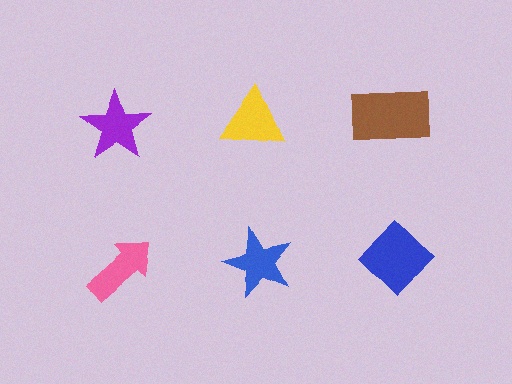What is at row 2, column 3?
A blue diamond.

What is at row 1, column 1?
A purple star.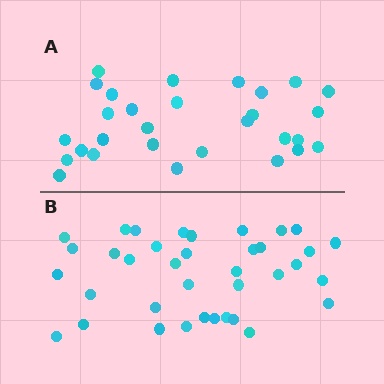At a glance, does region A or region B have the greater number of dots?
Region B (the bottom region) has more dots.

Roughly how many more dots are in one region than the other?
Region B has roughly 8 or so more dots than region A.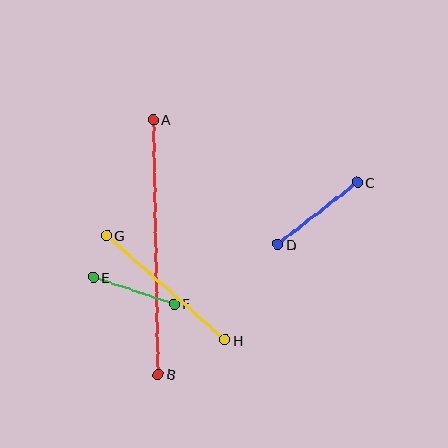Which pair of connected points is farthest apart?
Points A and B are farthest apart.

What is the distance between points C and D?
The distance is approximately 101 pixels.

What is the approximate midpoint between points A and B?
The midpoint is at approximately (156, 247) pixels.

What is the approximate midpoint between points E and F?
The midpoint is at approximately (134, 291) pixels.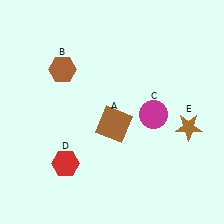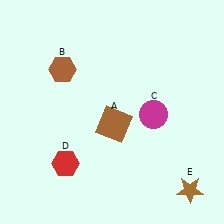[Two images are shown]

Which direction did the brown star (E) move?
The brown star (E) moved down.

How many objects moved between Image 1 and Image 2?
1 object moved between the two images.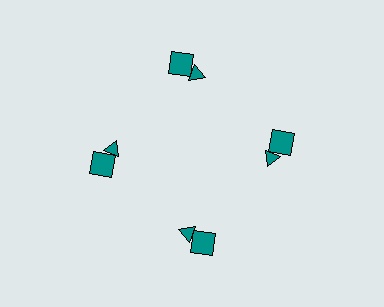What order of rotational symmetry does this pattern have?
This pattern has 4-fold rotational symmetry.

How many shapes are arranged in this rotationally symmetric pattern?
There are 8 shapes, arranged in 4 groups of 2.